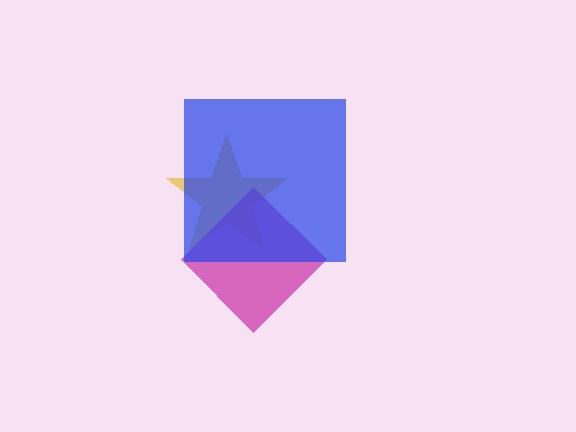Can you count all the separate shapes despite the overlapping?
Yes, there are 3 separate shapes.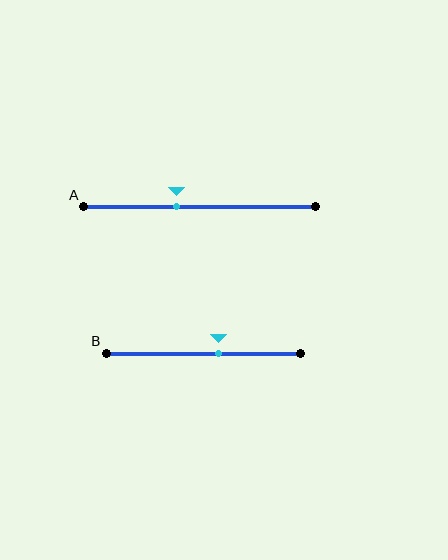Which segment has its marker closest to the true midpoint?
Segment B has its marker closest to the true midpoint.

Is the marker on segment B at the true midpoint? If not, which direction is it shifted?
No, the marker on segment B is shifted to the right by about 8% of the segment length.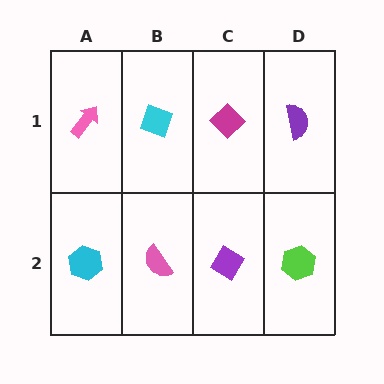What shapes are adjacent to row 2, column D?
A purple semicircle (row 1, column D), a purple diamond (row 2, column C).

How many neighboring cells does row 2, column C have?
3.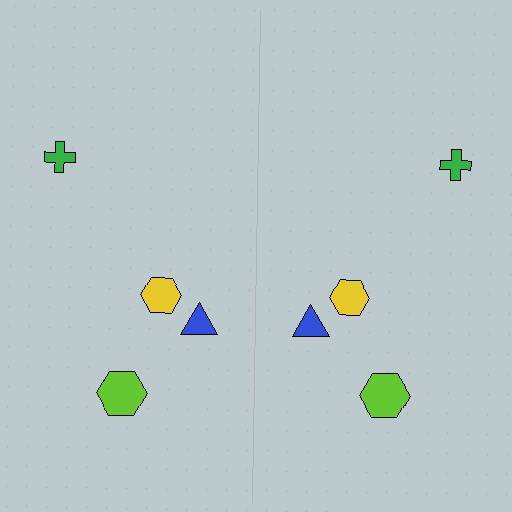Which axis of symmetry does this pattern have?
The pattern has a vertical axis of symmetry running through the center of the image.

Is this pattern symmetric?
Yes, this pattern has bilateral (reflection) symmetry.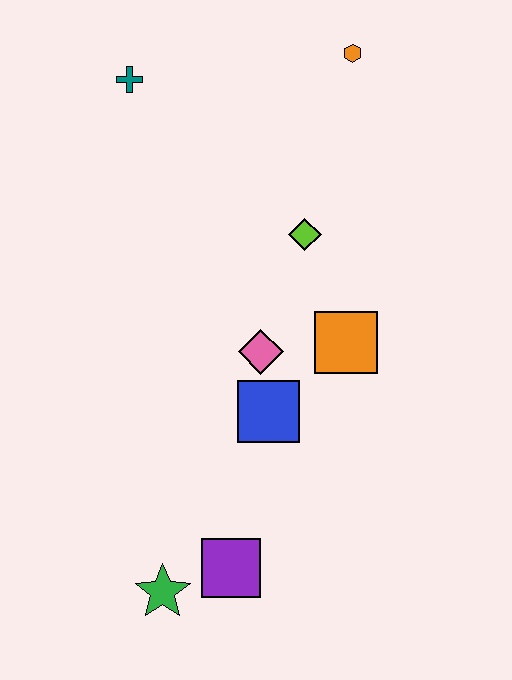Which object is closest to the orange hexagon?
The lime diamond is closest to the orange hexagon.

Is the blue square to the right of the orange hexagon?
No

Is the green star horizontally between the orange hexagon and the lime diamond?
No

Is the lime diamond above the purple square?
Yes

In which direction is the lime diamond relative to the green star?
The lime diamond is above the green star.